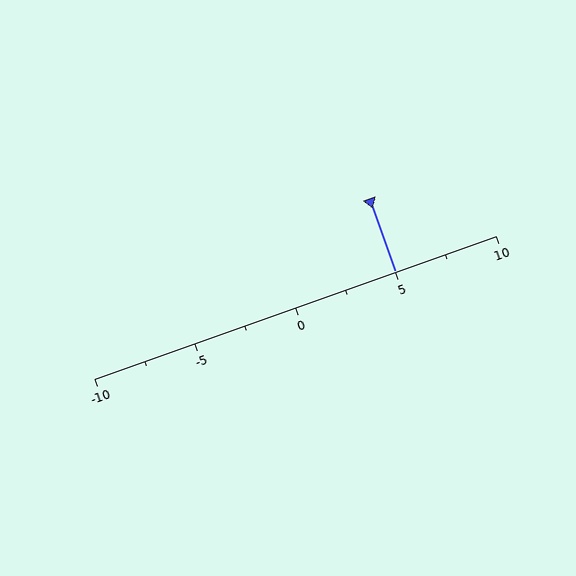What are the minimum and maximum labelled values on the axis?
The axis runs from -10 to 10.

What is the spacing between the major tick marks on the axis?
The major ticks are spaced 5 apart.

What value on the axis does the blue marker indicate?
The marker indicates approximately 5.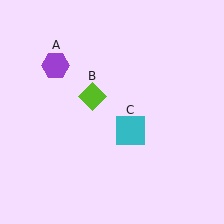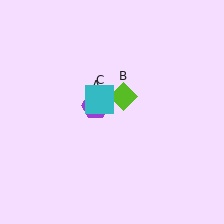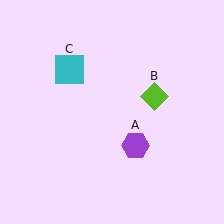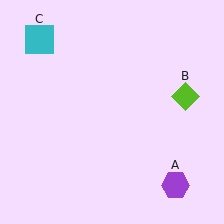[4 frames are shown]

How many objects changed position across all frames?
3 objects changed position: purple hexagon (object A), lime diamond (object B), cyan square (object C).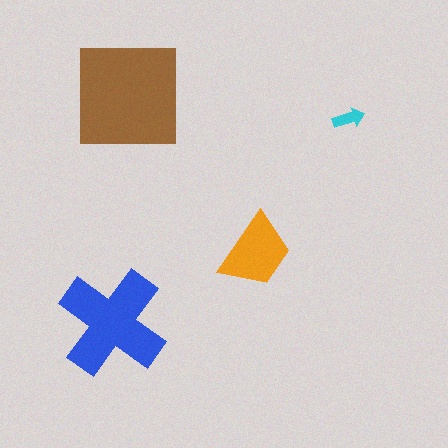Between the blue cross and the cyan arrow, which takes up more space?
The blue cross.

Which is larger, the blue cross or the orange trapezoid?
The blue cross.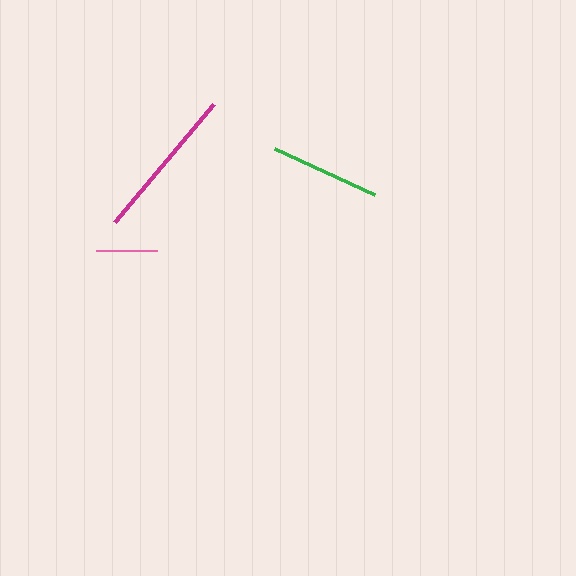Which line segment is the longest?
The magenta line is the longest at approximately 153 pixels.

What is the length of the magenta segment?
The magenta segment is approximately 153 pixels long.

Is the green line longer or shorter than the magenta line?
The magenta line is longer than the green line.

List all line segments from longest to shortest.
From longest to shortest: magenta, green, pink.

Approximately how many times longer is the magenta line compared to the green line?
The magenta line is approximately 1.4 times the length of the green line.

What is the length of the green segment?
The green segment is approximately 110 pixels long.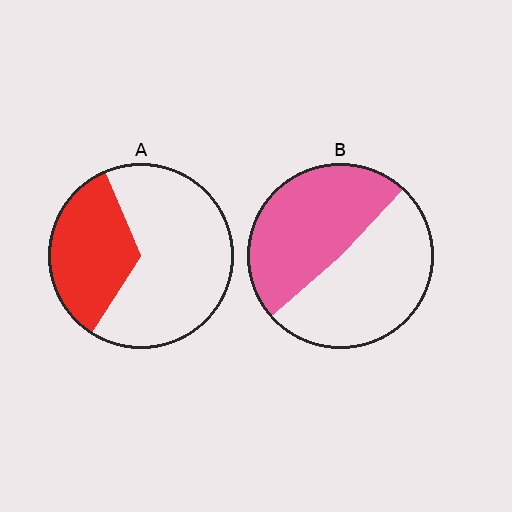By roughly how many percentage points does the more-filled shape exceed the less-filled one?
By roughly 15 percentage points (B over A).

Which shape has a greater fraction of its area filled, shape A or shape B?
Shape B.